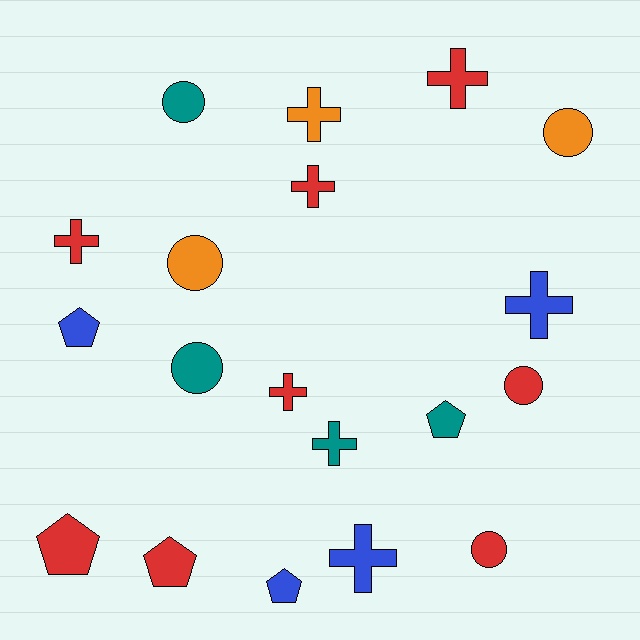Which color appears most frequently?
Red, with 8 objects.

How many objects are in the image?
There are 19 objects.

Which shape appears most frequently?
Cross, with 8 objects.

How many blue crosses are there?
There are 2 blue crosses.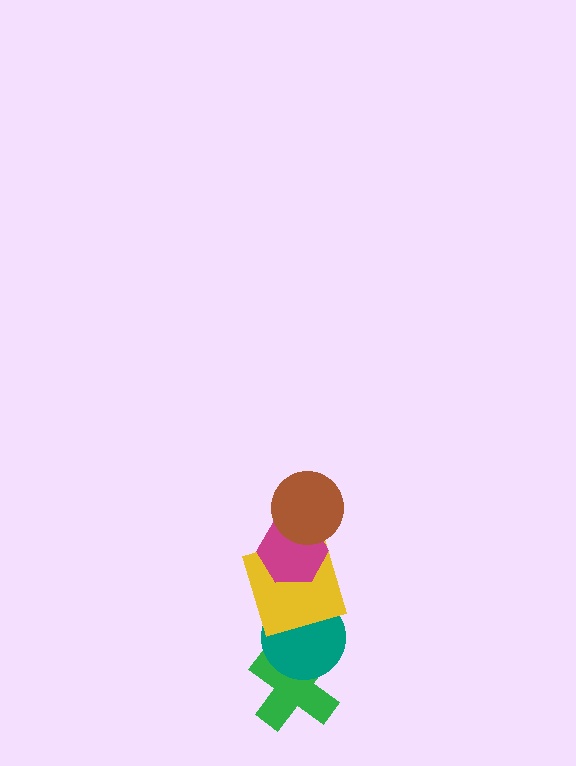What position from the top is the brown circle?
The brown circle is 1st from the top.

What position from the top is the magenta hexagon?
The magenta hexagon is 2nd from the top.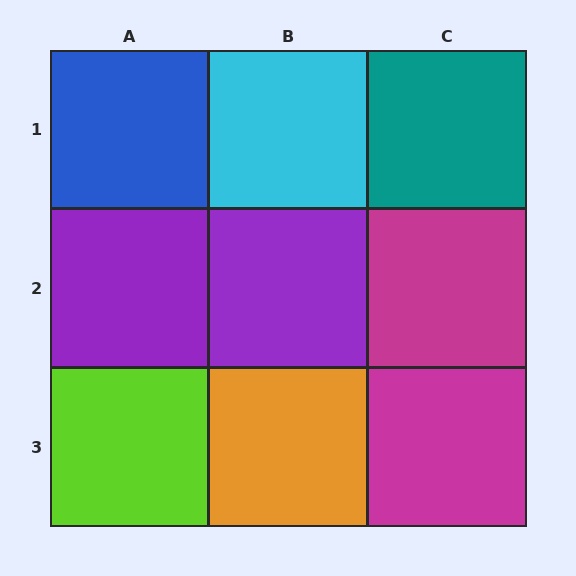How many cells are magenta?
2 cells are magenta.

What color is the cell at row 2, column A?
Purple.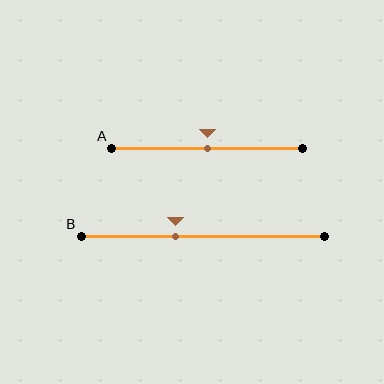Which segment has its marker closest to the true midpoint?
Segment A has its marker closest to the true midpoint.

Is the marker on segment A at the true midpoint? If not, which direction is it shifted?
Yes, the marker on segment A is at the true midpoint.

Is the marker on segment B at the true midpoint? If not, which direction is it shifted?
No, the marker on segment B is shifted to the left by about 11% of the segment length.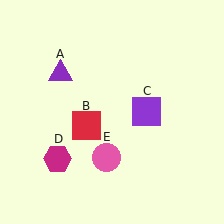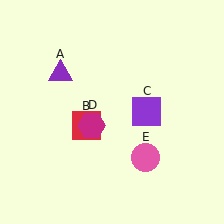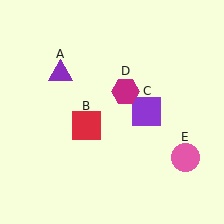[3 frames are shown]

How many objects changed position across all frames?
2 objects changed position: magenta hexagon (object D), pink circle (object E).